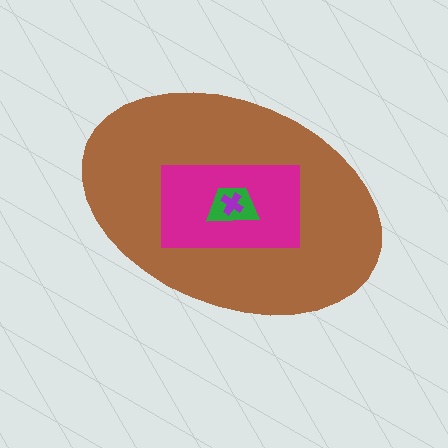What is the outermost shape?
The brown ellipse.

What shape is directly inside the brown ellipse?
The magenta rectangle.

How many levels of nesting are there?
4.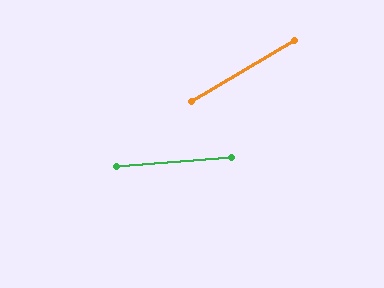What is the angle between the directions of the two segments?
Approximately 26 degrees.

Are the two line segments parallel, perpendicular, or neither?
Neither parallel nor perpendicular — they differ by about 26°.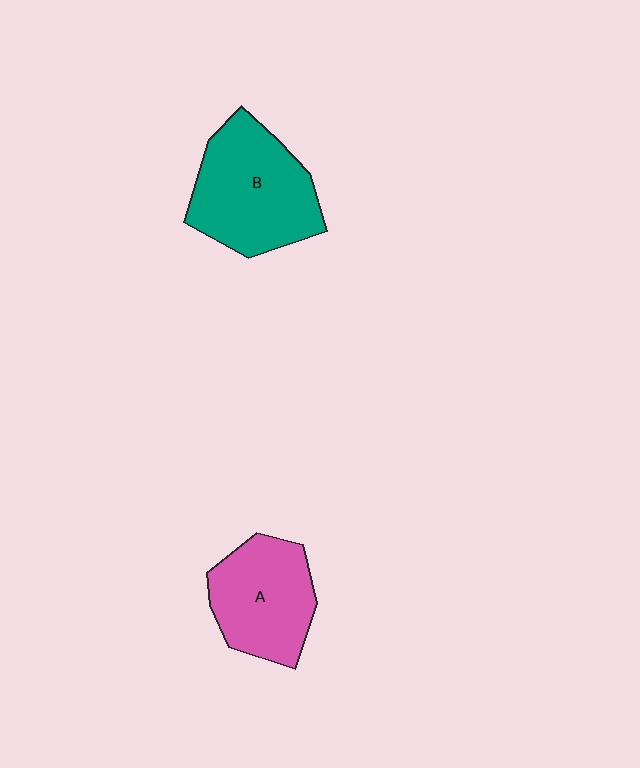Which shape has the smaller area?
Shape A (pink).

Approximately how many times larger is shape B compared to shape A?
Approximately 1.2 times.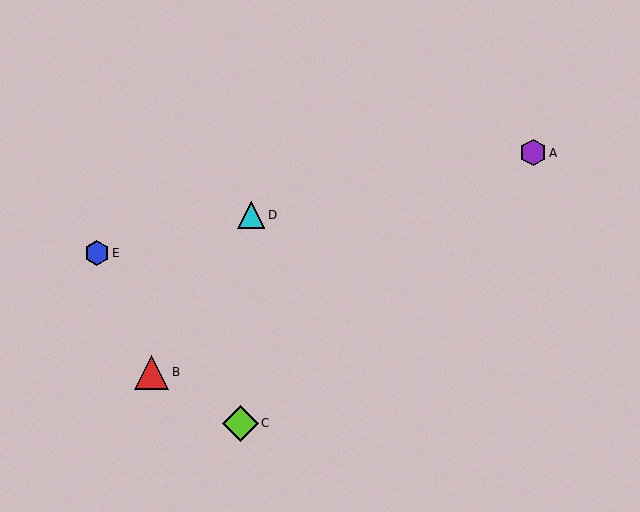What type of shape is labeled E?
Shape E is a blue hexagon.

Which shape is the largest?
The lime diamond (labeled C) is the largest.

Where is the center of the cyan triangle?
The center of the cyan triangle is at (251, 215).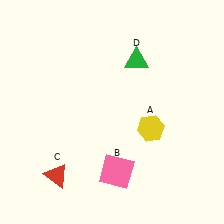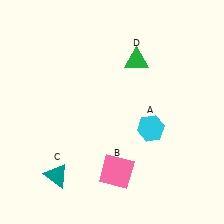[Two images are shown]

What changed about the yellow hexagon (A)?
In Image 1, A is yellow. In Image 2, it changed to cyan.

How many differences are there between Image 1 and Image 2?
There are 2 differences between the two images.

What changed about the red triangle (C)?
In Image 1, C is red. In Image 2, it changed to teal.